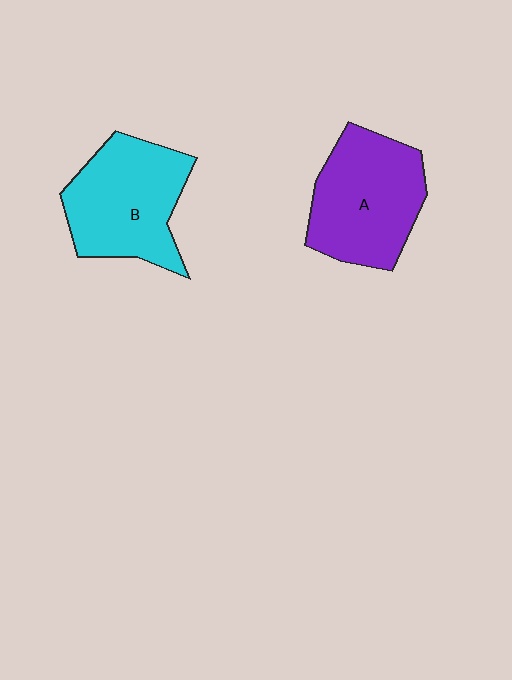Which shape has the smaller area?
Shape B (cyan).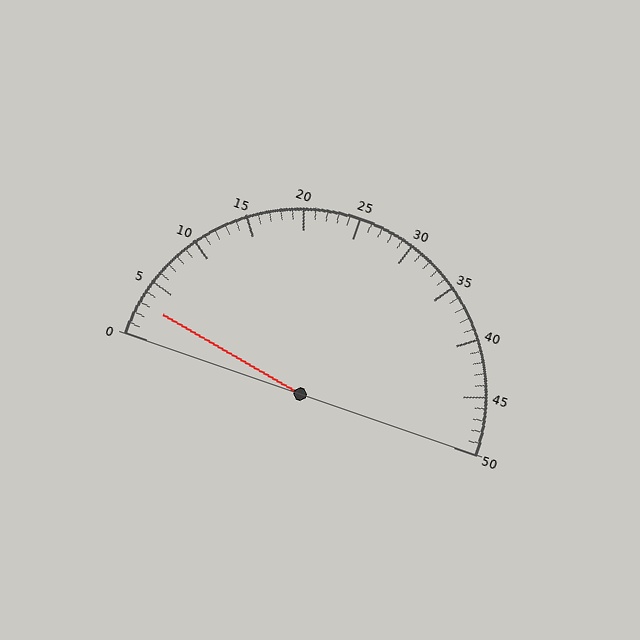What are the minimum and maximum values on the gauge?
The gauge ranges from 0 to 50.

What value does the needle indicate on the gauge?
The needle indicates approximately 3.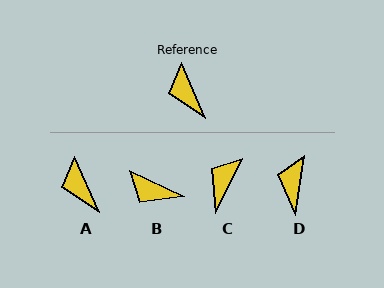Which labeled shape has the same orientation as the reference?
A.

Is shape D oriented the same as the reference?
No, it is off by about 33 degrees.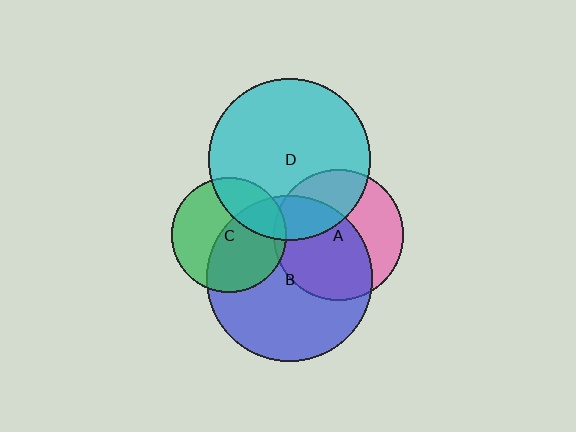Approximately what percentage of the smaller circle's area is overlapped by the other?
Approximately 35%.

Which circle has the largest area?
Circle B (blue).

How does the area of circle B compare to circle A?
Approximately 1.6 times.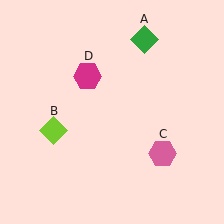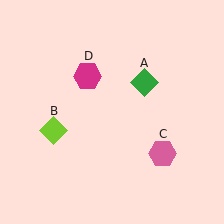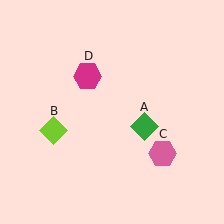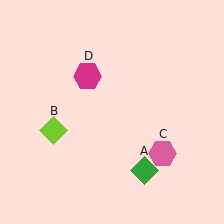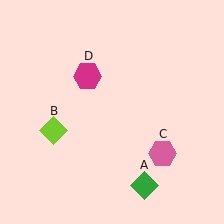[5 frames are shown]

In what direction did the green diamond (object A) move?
The green diamond (object A) moved down.